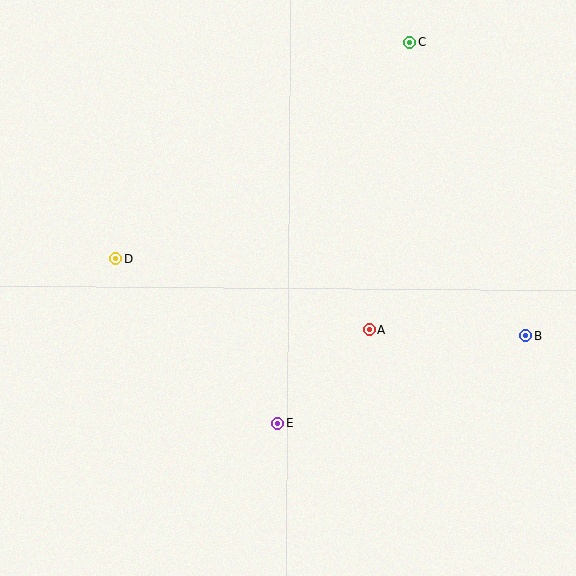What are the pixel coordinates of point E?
Point E is at (278, 423).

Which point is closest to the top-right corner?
Point C is closest to the top-right corner.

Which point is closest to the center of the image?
Point A at (369, 330) is closest to the center.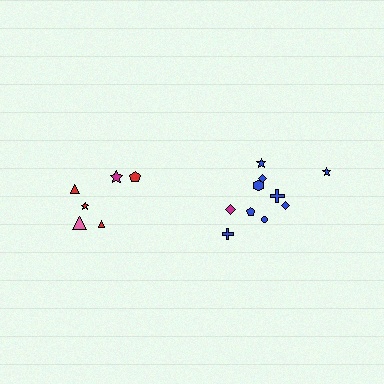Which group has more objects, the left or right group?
The right group.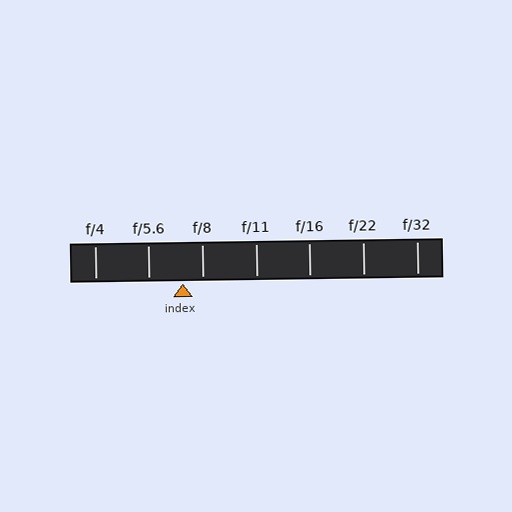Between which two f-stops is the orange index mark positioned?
The index mark is between f/5.6 and f/8.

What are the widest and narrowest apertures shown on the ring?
The widest aperture shown is f/4 and the narrowest is f/32.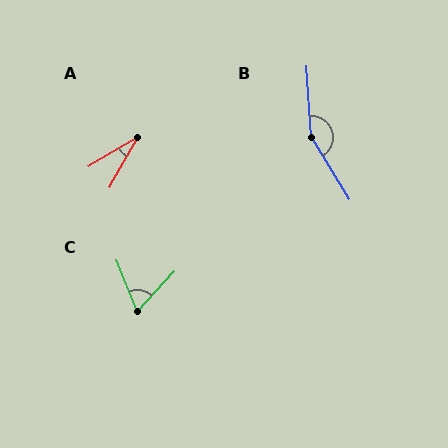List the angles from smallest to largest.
A (29°), C (64°), B (152°).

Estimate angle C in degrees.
Approximately 64 degrees.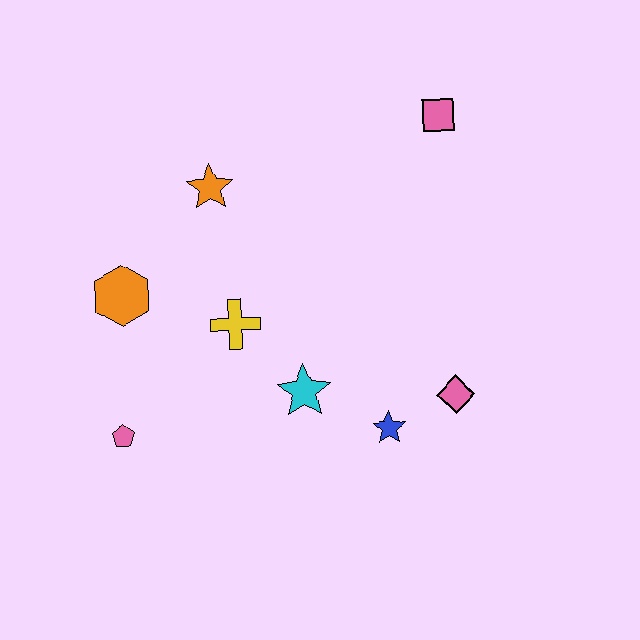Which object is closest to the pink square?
The orange star is closest to the pink square.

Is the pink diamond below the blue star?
No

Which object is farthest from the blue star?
The pink square is farthest from the blue star.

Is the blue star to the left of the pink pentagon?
No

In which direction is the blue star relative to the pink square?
The blue star is below the pink square.